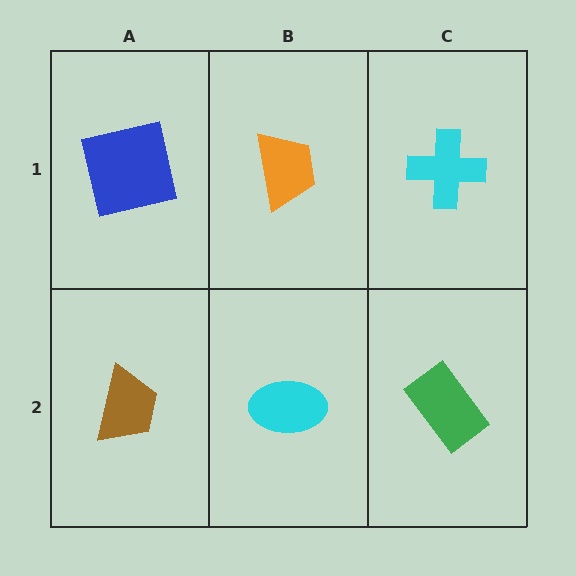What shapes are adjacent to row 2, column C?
A cyan cross (row 1, column C), a cyan ellipse (row 2, column B).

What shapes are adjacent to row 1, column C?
A green rectangle (row 2, column C), an orange trapezoid (row 1, column B).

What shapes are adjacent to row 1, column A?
A brown trapezoid (row 2, column A), an orange trapezoid (row 1, column B).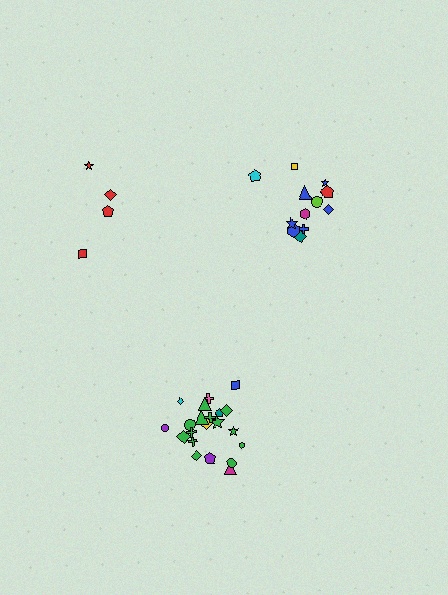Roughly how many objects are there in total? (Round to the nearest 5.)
Roughly 40 objects in total.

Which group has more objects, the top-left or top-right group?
The top-right group.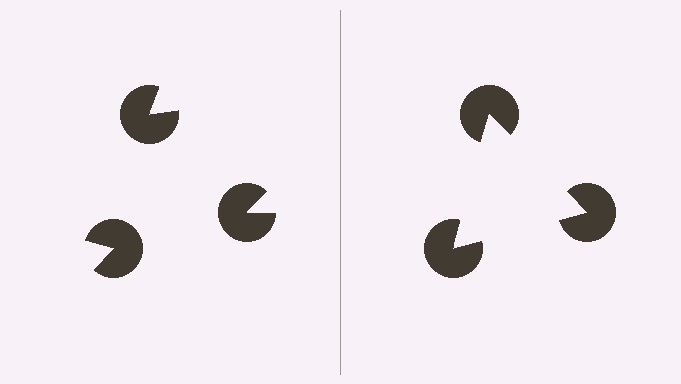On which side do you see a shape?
An illusory triangle appears on the right side. On the left side the wedge cuts are rotated, so no coherent shape forms.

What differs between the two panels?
The pac-man discs are positioned identically on both sides; only the wedge orientations differ. On the right they align to a triangle; on the left they are misaligned.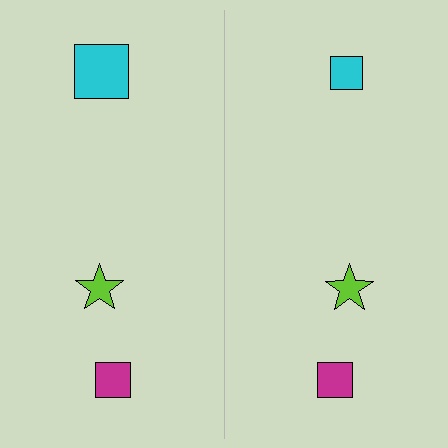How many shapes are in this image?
There are 6 shapes in this image.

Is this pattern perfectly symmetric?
No, the pattern is not perfectly symmetric. The cyan square on the right side has a different size than its mirror counterpart.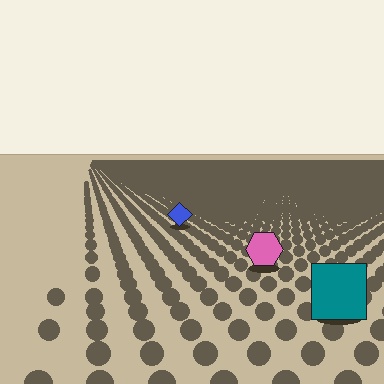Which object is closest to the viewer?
The teal square is closest. The texture marks near it are larger and more spread out.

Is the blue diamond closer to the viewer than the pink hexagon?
No. The pink hexagon is closer — you can tell from the texture gradient: the ground texture is coarser near it.